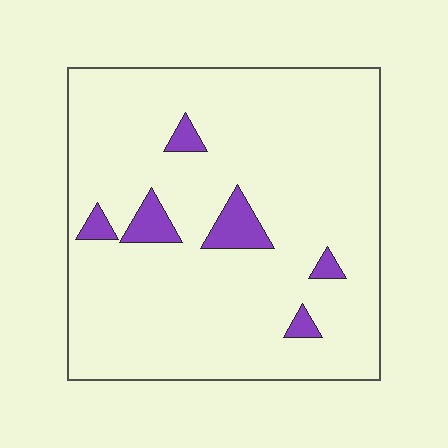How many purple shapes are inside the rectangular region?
6.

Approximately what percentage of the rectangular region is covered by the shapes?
Approximately 10%.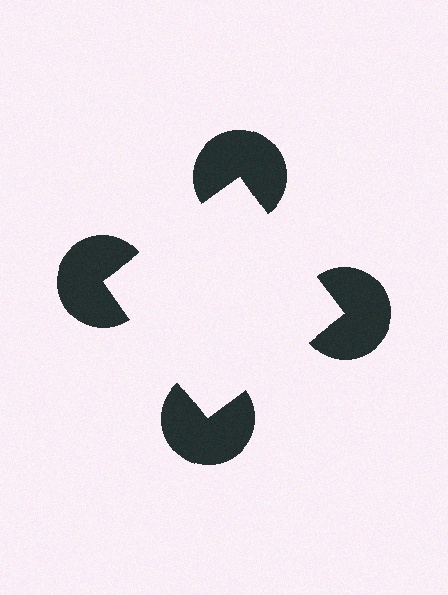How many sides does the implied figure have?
4 sides.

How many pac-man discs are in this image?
There are 4 — one at each vertex of the illusory square.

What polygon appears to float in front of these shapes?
An illusory square — its edges are inferred from the aligned wedge cuts in the pac-man discs, not physically drawn.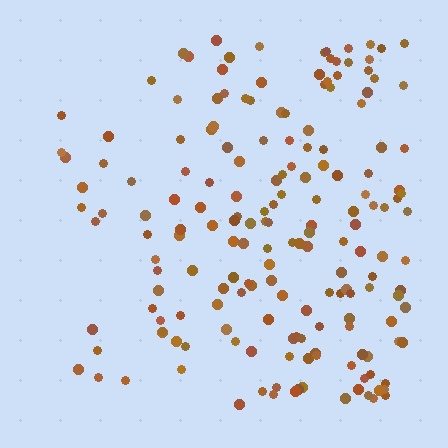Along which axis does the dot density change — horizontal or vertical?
Horizontal.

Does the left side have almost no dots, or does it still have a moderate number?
Still a moderate number, just noticeably fewer than the right.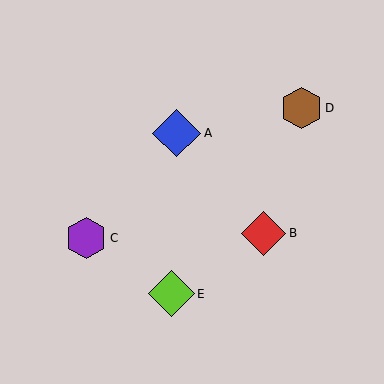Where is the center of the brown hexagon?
The center of the brown hexagon is at (302, 108).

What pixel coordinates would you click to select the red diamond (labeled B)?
Click at (264, 233) to select the red diamond B.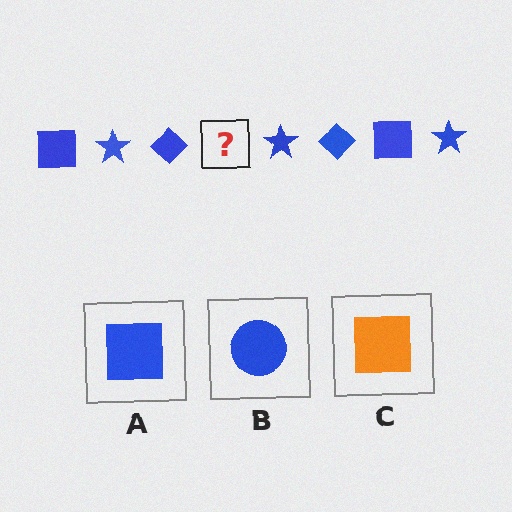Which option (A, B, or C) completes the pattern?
A.